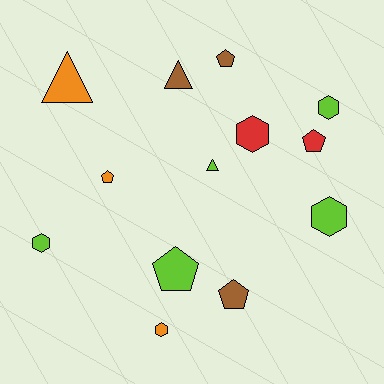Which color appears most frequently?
Lime, with 5 objects.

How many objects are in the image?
There are 13 objects.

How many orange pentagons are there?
There is 1 orange pentagon.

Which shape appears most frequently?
Hexagon, with 5 objects.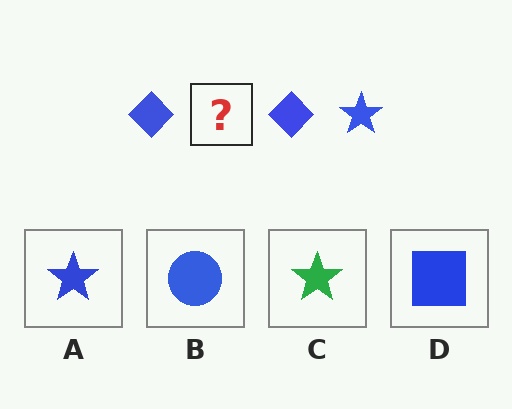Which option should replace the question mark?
Option A.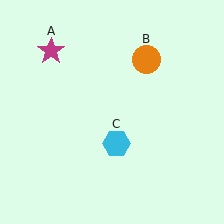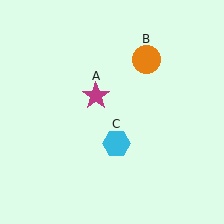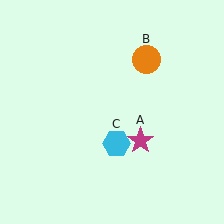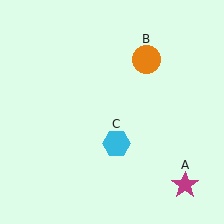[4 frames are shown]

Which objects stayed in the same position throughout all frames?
Orange circle (object B) and cyan hexagon (object C) remained stationary.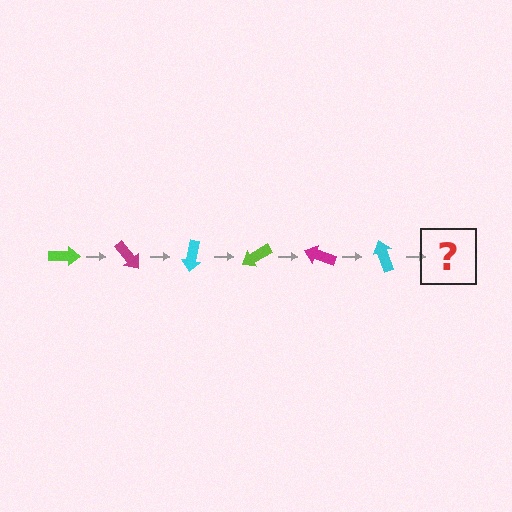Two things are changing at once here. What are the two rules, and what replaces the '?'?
The two rules are that it rotates 50 degrees each step and the color cycles through lime, magenta, and cyan. The '?' should be a lime arrow, rotated 300 degrees from the start.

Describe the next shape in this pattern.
It should be a lime arrow, rotated 300 degrees from the start.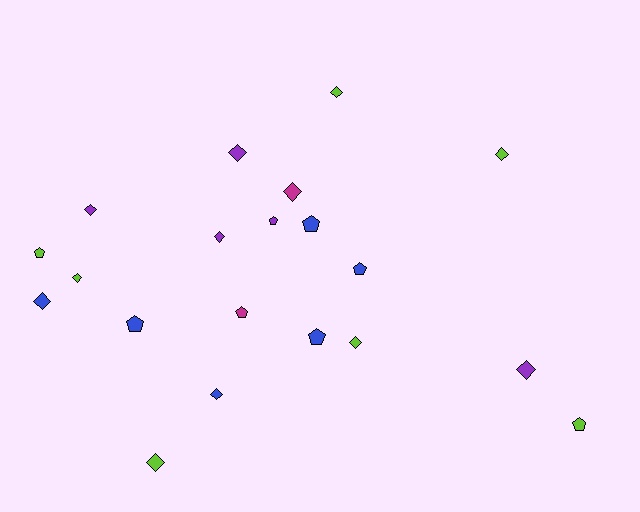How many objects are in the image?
There are 20 objects.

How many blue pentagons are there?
There are 4 blue pentagons.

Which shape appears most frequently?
Diamond, with 12 objects.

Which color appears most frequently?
Lime, with 7 objects.